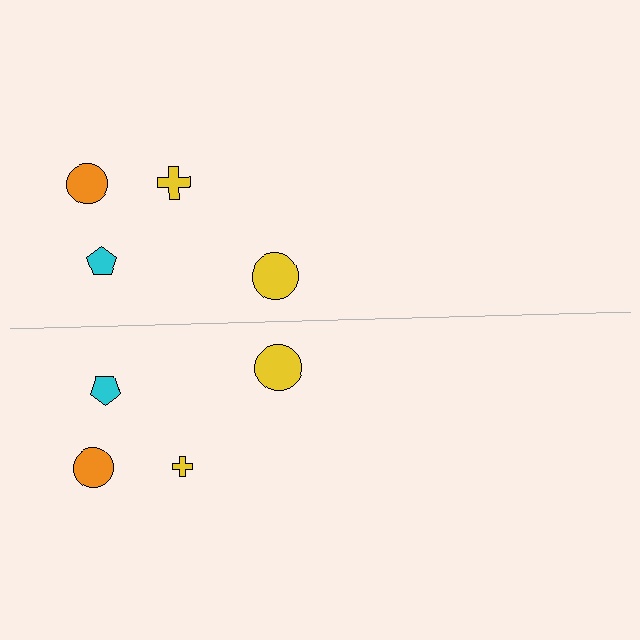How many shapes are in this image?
There are 8 shapes in this image.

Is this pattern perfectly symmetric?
No, the pattern is not perfectly symmetric. The yellow cross on the bottom side has a different size than its mirror counterpart.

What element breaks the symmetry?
The yellow cross on the bottom side has a different size than its mirror counterpart.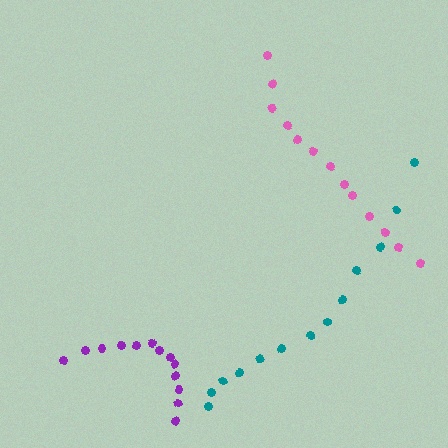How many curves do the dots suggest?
There are 3 distinct paths.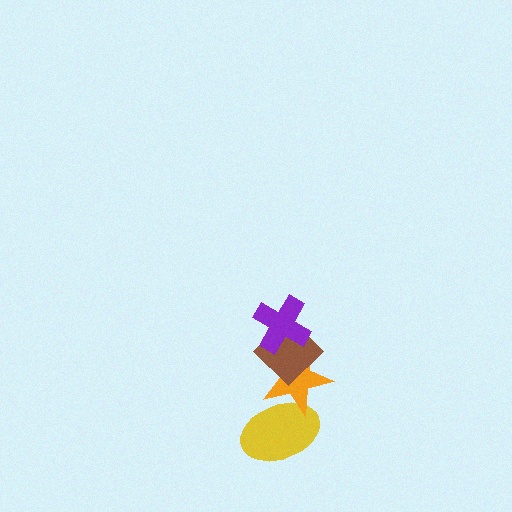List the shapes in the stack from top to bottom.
From top to bottom: the purple cross, the brown diamond, the orange star, the yellow ellipse.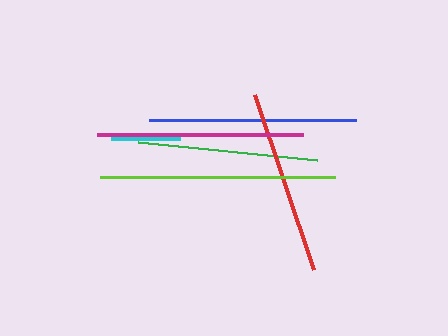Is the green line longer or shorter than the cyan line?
The green line is longer than the cyan line.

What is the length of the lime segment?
The lime segment is approximately 236 pixels long.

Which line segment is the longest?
The lime line is the longest at approximately 236 pixels.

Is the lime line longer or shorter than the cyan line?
The lime line is longer than the cyan line.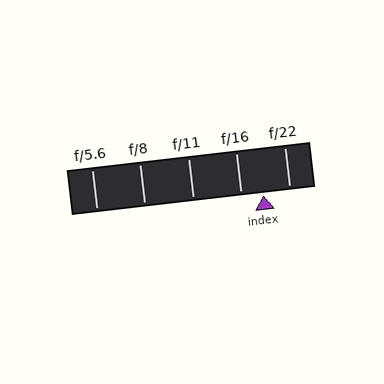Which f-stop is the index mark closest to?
The index mark is closest to f/16.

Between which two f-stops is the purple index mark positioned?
The index mark is between f/16 and f/22.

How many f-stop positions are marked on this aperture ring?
There are 5 f-stop positions marked.